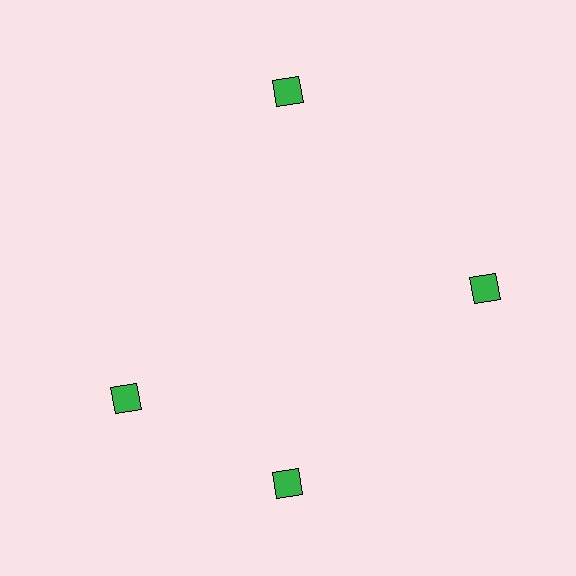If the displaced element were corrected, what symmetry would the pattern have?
It would have 4-fold rotational symmetry — the pattern would map onto itself every 90 degrees.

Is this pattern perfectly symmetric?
No. The 4 green diamonds are arranged in a ring, but one element near the 9 o'clock position is rotated out of alignment along the ring, breaking the 4-fold rotational symmetry.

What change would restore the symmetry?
The symmetry would be restored by rotating it back into even spacing with its neighbors so that all 4 diamonds sit at equal angles and equal distance from the center.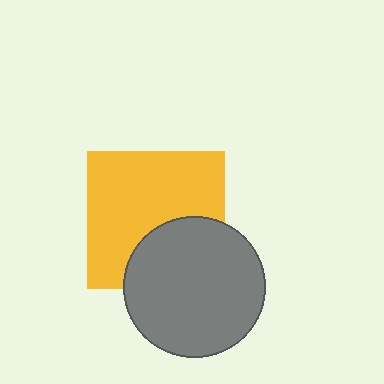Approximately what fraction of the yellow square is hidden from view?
Roughly 33% of the yellow square is hidden behind the gray circle.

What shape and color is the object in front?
The object in front is a gray circle.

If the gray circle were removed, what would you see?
You would see the complete yellow square.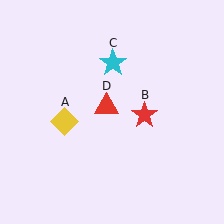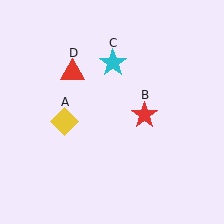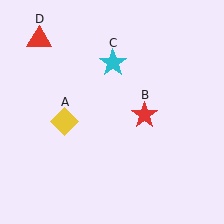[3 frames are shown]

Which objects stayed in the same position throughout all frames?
Yellow diamond (object A) and red star (object B) and cyan star (object C) remained stationary.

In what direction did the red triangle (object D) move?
The red triangle (object D) moved up and to the left.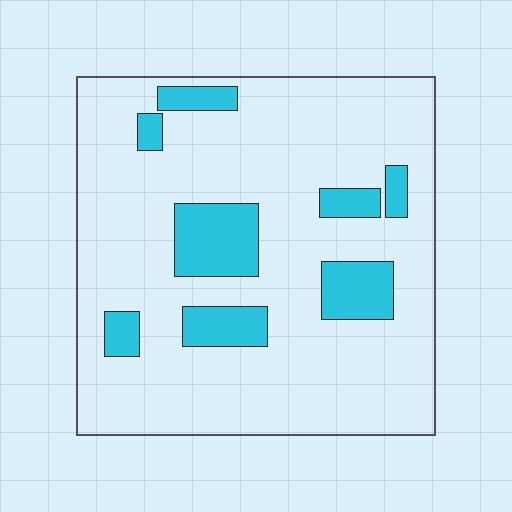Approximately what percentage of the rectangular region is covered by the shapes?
Approximately 15%.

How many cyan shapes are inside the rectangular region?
8.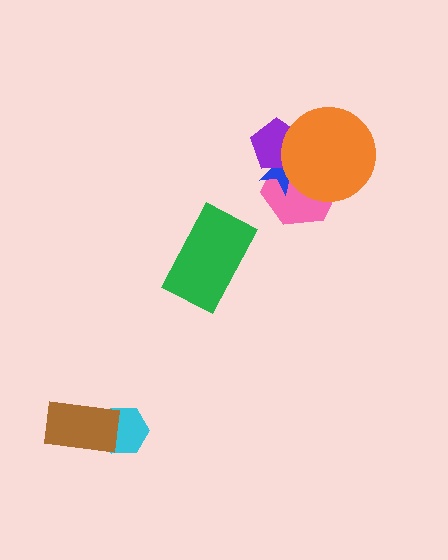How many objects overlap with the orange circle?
3 objects overlap with the orange circle.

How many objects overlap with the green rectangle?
0 objects overlap with the green rectangle.